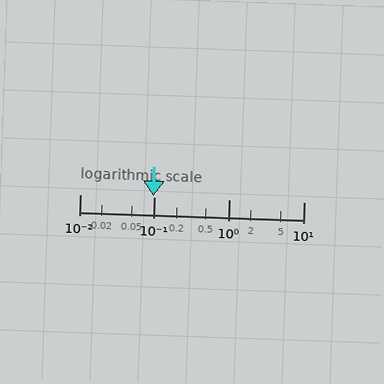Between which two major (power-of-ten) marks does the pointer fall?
The pointer is between 0.01 and 0.1.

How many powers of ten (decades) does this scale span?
The scale spans 3 decades, from 0.01 to 10.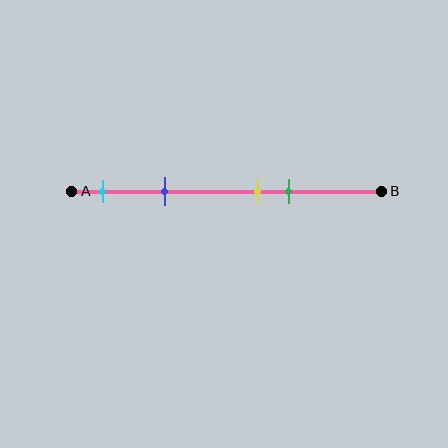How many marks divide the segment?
There are 4 marks dividing the segment.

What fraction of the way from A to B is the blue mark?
The blue mark is approximately 30% (0.3) of the way from A to B.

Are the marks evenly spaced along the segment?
No, the marks are not evenly spaced.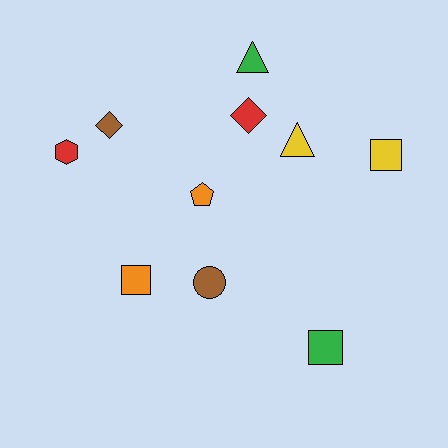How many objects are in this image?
There are 10 objects.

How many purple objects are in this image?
There are no purple objects.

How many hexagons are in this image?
There is 1 hexagon.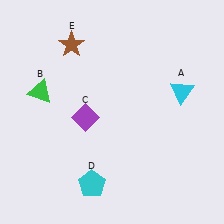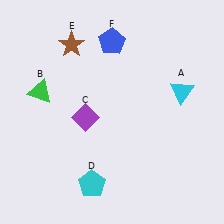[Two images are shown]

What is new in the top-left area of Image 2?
A blue pentagon (F) was added in the top-left area of Image 2.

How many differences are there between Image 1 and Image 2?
There is 1 difference between the two images.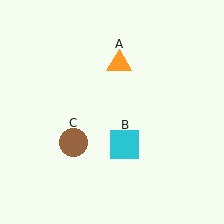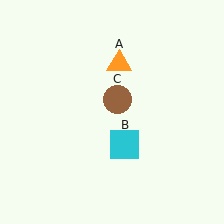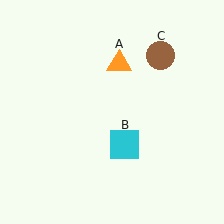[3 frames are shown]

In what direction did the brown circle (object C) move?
The brown circle (object C) moved up and to the right.